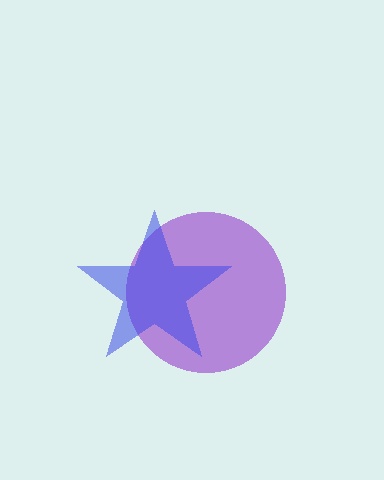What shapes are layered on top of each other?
The layered shapes are: a purple circle, a blue star.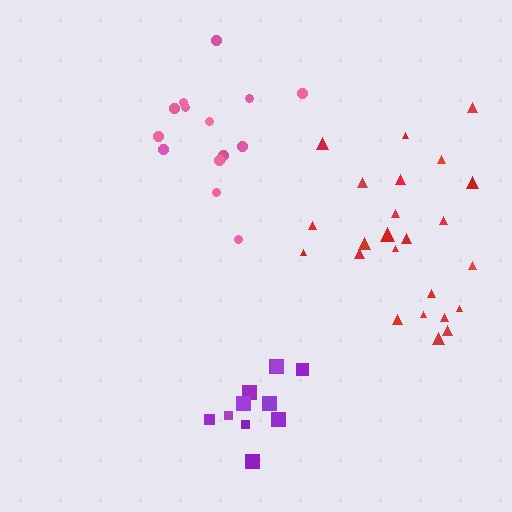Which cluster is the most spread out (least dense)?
Pink.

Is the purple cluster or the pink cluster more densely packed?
Purple.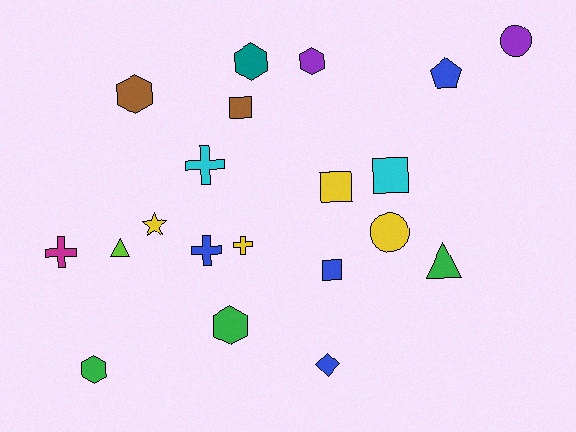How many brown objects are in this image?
There are 2 brown objects.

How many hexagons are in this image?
There are 5 hexagons.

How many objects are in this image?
There are 20 objects.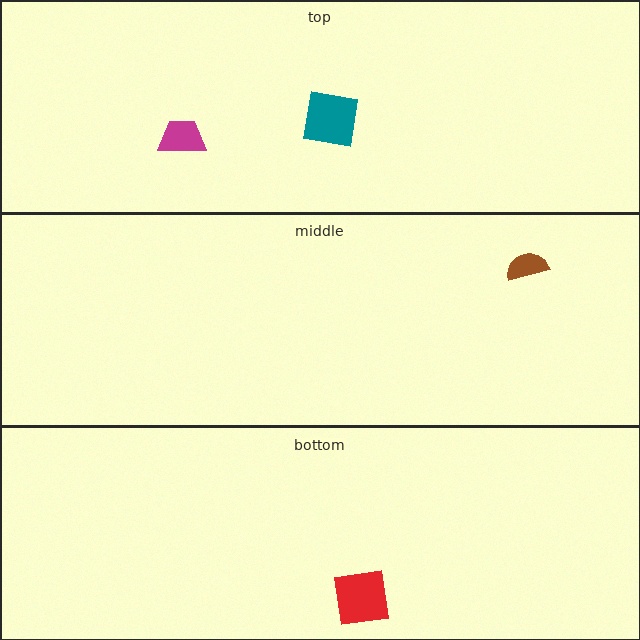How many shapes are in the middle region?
1.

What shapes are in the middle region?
The brown semicircle.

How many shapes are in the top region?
2.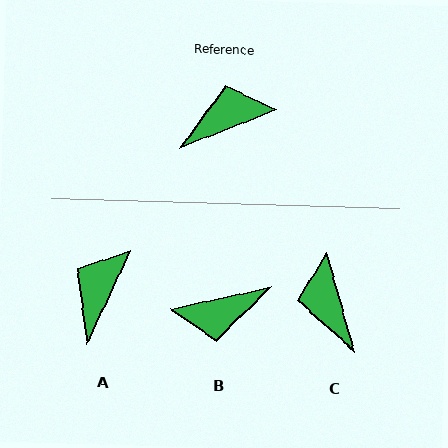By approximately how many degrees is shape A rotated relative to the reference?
Approximately 43 degrees counter-clockwise.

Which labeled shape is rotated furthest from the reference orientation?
B, about 171 degrees away.